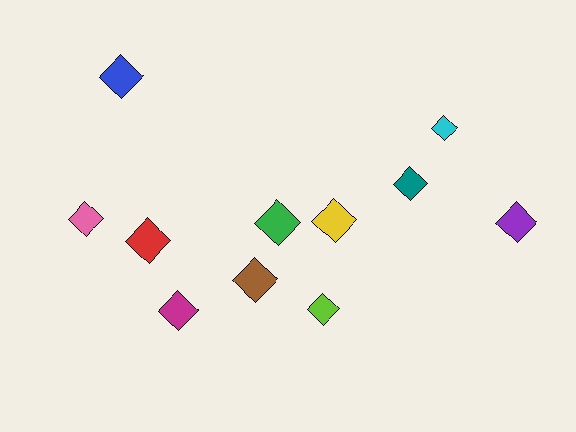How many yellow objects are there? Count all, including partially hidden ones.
There is 1 yellow object.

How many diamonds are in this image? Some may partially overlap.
There are 11 diamonds.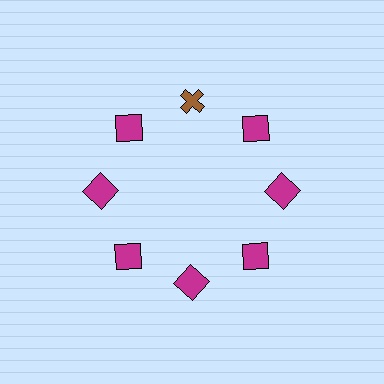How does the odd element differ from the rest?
It differs in both color (brown instead of magenta) and shape (cross instead of square).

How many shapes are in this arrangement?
There are 8 shapes arranged in a ring pattern.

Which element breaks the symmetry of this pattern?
The brown cross at roughly the 12 o'clock position breaks the symmetry. All other shapes are magenta squares.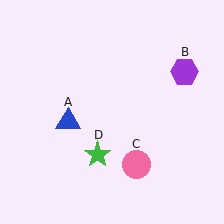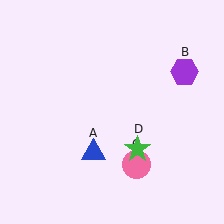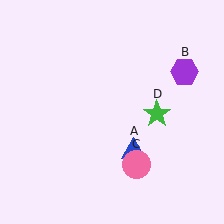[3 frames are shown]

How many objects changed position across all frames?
2 objects changed position: blue triangle (object A), green star (object D).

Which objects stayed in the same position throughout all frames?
Purple hexagon (object B) and pink circle (object C) remained stationary.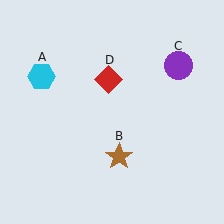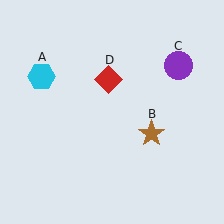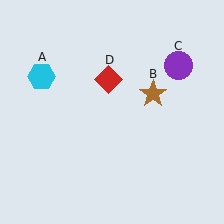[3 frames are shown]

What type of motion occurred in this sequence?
The brown star (object B) rotated counterclockwise around the center of the scene.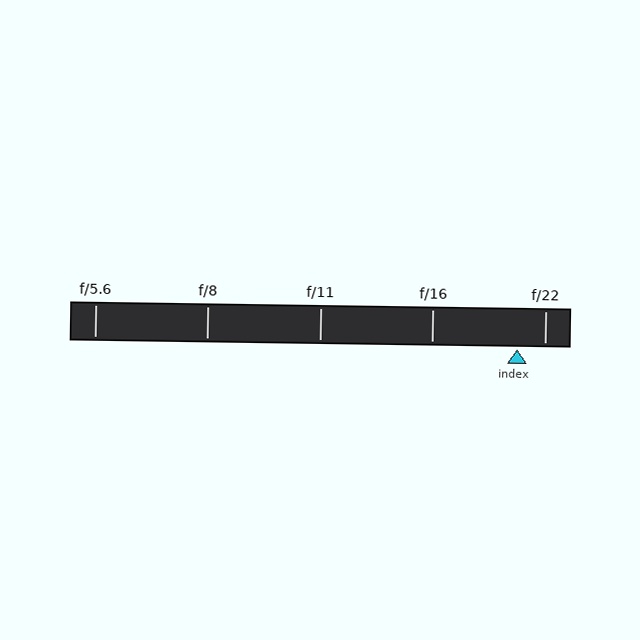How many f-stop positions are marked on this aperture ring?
There are 5 f-stop positions marked.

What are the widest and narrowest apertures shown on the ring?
The widest aperture shown is f/5.6 and the narrowest is f/22.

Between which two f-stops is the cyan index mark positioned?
The index mark is between f/16 and f/22.